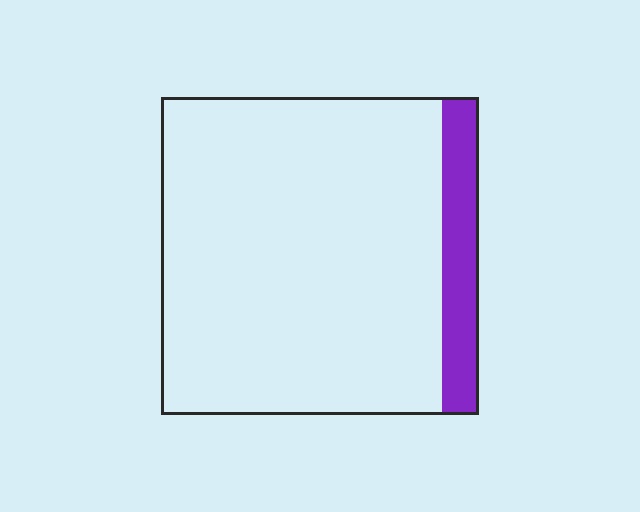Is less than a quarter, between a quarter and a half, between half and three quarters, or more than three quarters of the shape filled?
Less than a quarter.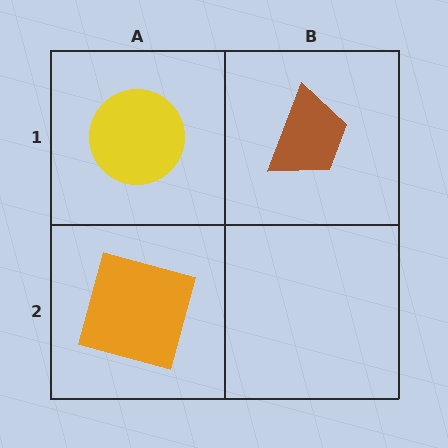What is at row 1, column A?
A yellow circle.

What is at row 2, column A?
An orange square.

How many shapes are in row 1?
2 shapes.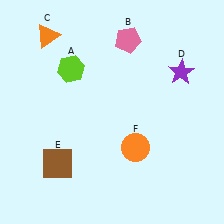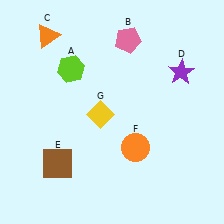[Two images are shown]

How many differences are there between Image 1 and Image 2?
There is 1 difference between the two images.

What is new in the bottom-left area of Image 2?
A yellow diamond (G) was added in the bottom-left area of Image 2.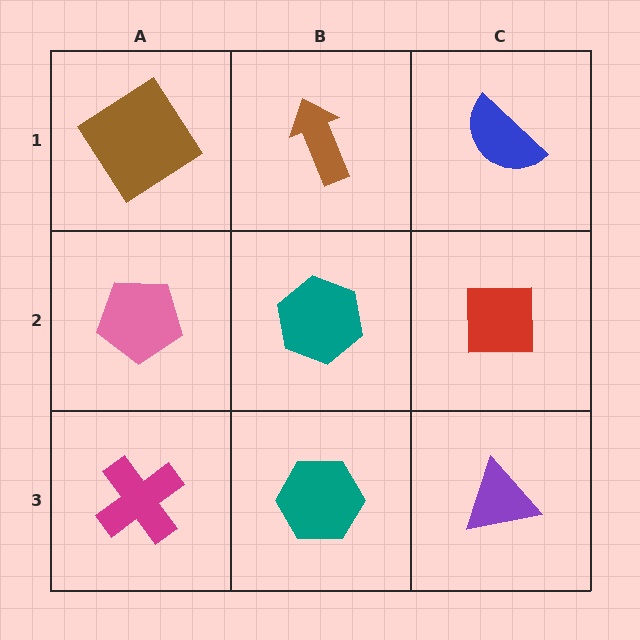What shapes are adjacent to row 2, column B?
A brown arrow (row 1, column B), a teal hexagon (row 3, column B), a pink pentagon (row 2, column A), a red square (row 2, column C).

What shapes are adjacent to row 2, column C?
A blue semicircle (row 1, column C), a purple triangle (row 3, column C), a teal hexagon (row 2, column B).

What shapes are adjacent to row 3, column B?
A teal hexagon (row 2, column B), a magenta cross (row 3, column A), a purple triangle (row 3, column C).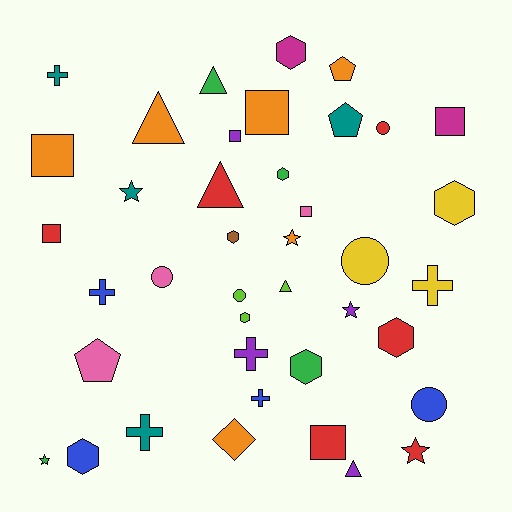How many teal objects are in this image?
There are 4 teal objects.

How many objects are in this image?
There are 40 objects.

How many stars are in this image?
There are 5 stars.